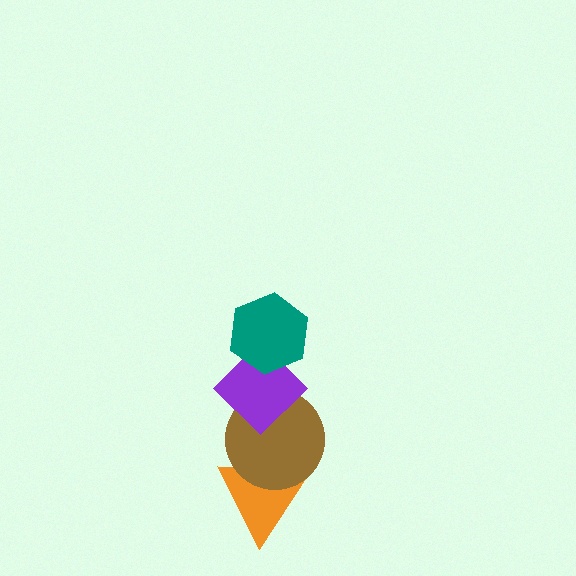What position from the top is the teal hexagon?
The teal hexagon is 1st from the top.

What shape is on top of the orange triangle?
The brown circle is on top of the orange triangle.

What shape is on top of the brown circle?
The purple diamond is on top of the brown circle.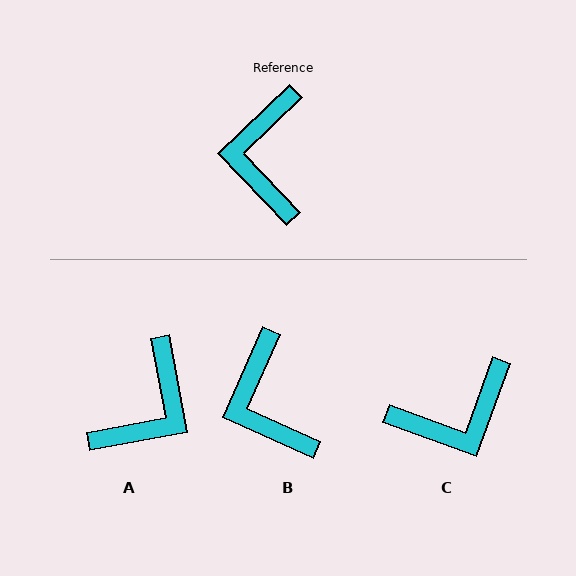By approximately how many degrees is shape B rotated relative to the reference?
Approximately 22 degrees counter-clockwise.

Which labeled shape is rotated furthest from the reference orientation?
A, about 147 degrees away.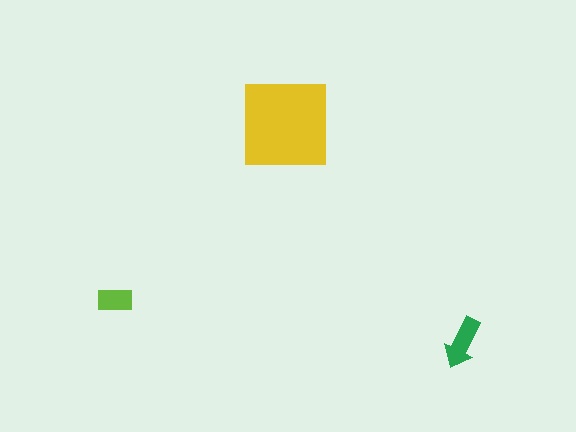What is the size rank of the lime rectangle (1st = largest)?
3rd.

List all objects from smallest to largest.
The lime rectangle, the green arrow, the yellow square.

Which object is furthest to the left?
The lime rectangle is leftmost.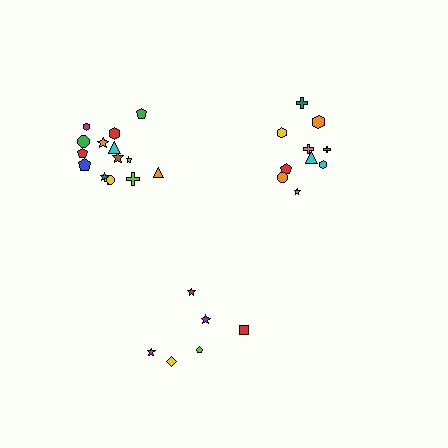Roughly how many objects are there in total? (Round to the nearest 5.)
Roughly 30 objects in total.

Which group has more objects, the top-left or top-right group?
The top-left group.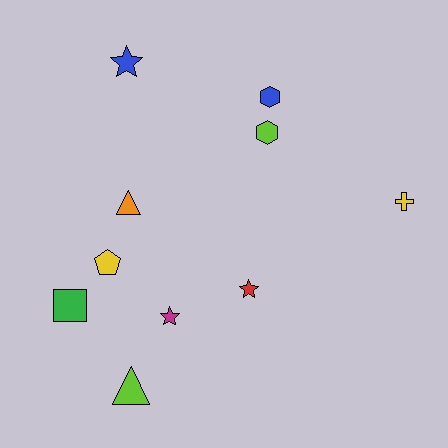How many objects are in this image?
There are 10 objects.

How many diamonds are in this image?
There are no diamonds.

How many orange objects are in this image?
There is 1 orange object.